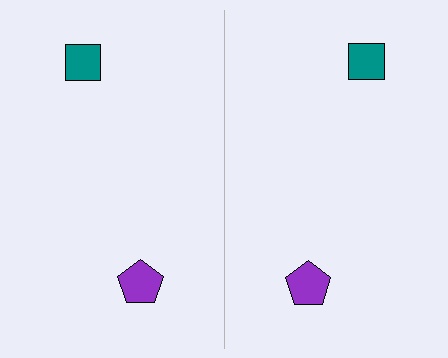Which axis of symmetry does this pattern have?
The pattern has a vertical axis of symmetry running through the center of the image.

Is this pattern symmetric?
Yes, this pattern has bilateral (reflection) symmetry.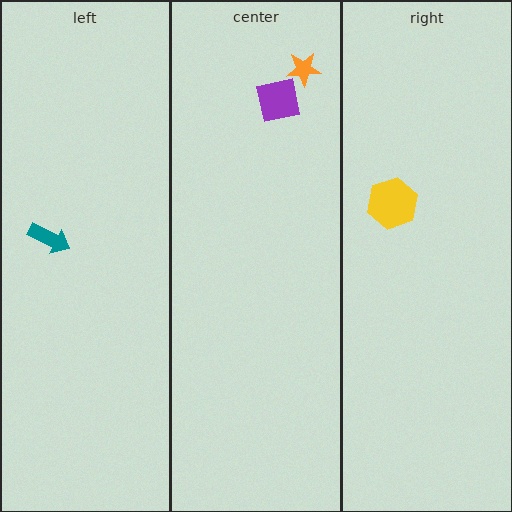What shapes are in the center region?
The purple square, the orange star.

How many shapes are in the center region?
2.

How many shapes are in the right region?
1.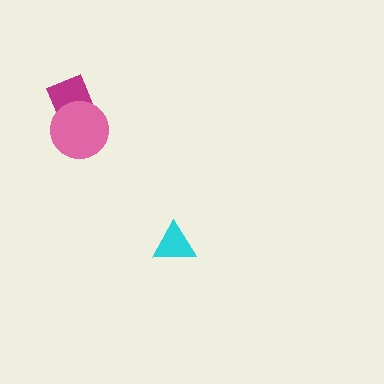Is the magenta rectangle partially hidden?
Yes, it is partially covered by another shape.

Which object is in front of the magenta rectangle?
The pink circle is in front of the magenta rectangle.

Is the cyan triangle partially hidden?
No, no other shape covers it.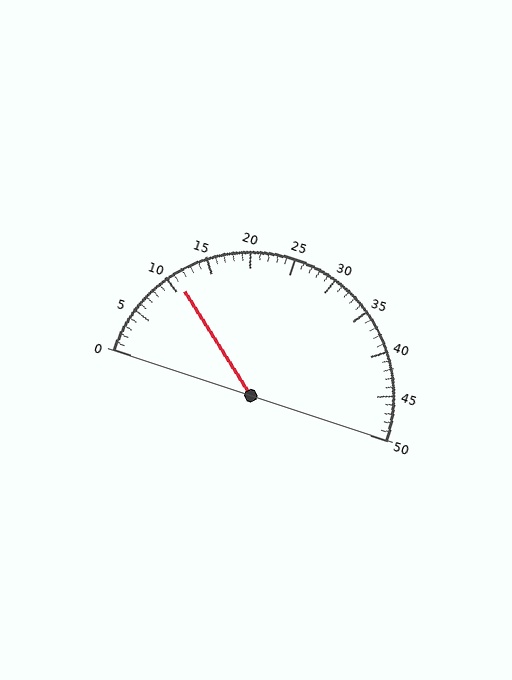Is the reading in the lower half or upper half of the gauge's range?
The reading is in the lower half of the range (0 to 50).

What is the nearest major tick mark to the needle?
The nearest major tick mark is 10.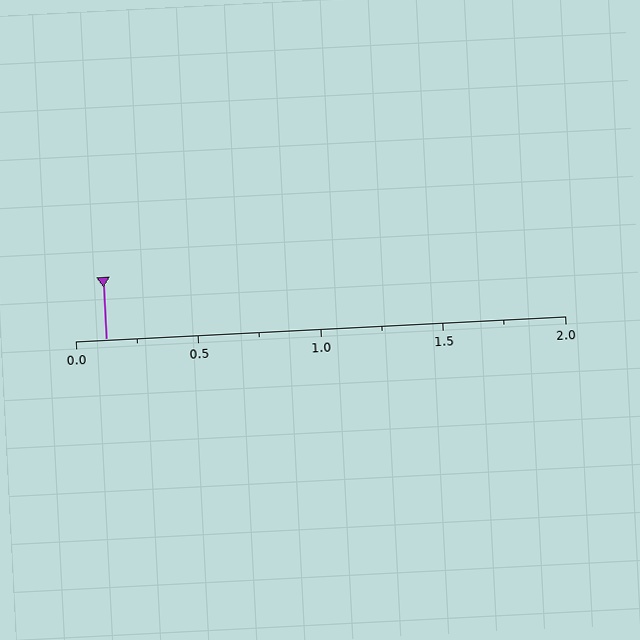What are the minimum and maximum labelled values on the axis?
The axis runs from 0.0 to 2.0.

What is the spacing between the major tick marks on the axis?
The major ticks are spaced 0.5 apart.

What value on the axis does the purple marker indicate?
The marker indicates approximately 0.12.